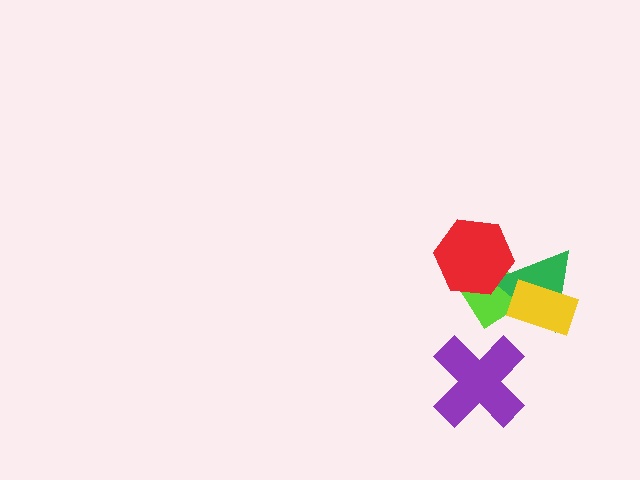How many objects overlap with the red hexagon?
2 objects overlap with the red hexagon.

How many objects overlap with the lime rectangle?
3 objects overlap with the lime rectangle.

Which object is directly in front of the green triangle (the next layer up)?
The yellow rectangle is directly in front of the green triangle.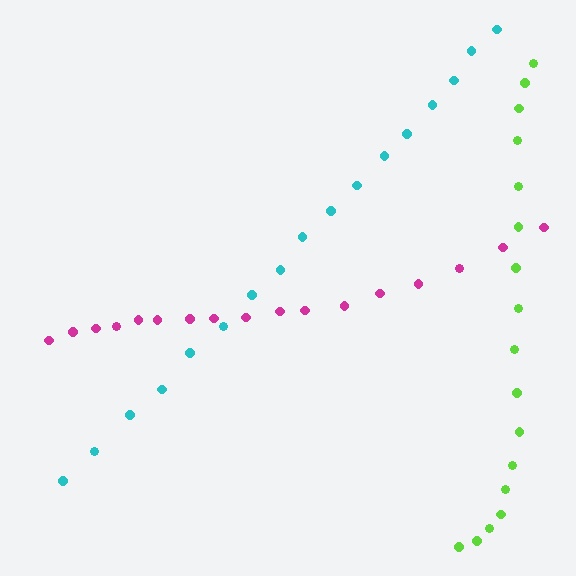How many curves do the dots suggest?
There are 3 distinct paths.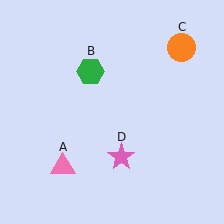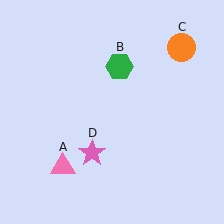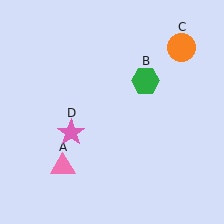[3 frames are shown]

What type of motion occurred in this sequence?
The green hexagon (object B), pink star (object D) rotated clockwise around the center of the scene.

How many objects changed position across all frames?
2 objects changed position: green hexagon (object B), pink star (object D).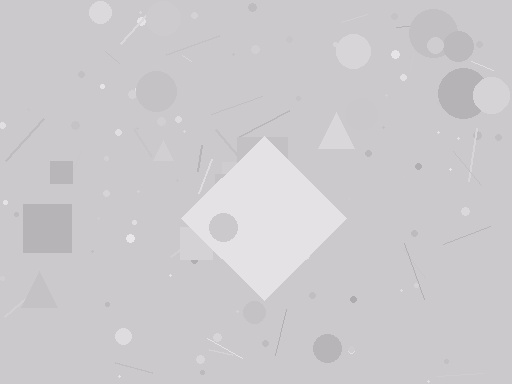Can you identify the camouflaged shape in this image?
The camouflaged shape is a diamond.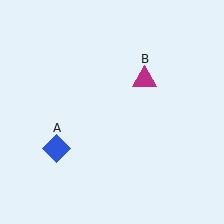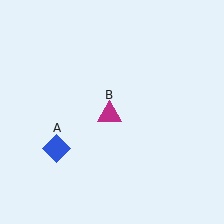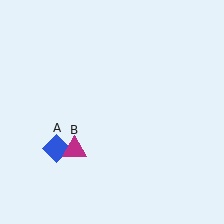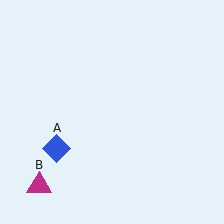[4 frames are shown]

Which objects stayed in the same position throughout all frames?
Blue diamond (object A) remained stationary.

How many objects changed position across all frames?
1 object changed position: magenta triangle (object B).